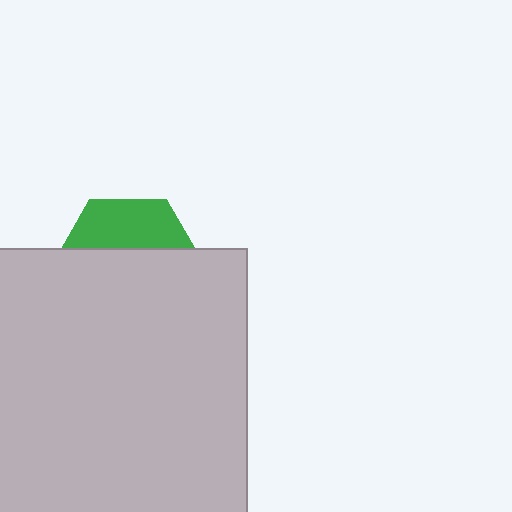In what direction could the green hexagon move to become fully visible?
The green hexagon could move up. That would shift it out from behind the light gray rectangle entirely.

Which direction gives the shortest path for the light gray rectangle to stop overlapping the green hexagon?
Moving down gives the shortest separation.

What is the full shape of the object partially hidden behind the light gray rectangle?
The partially hidden object is a green hexagon.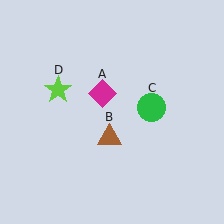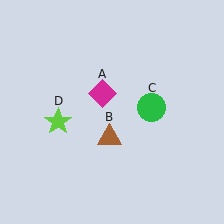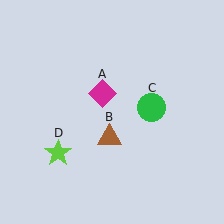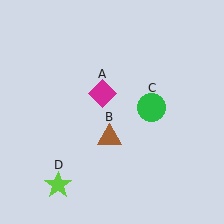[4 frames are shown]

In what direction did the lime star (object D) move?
The lime star (object D) moved down.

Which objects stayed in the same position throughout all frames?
Magenta diamond (object A) and brown triangle (object B) and green circle (object C) remained stationary.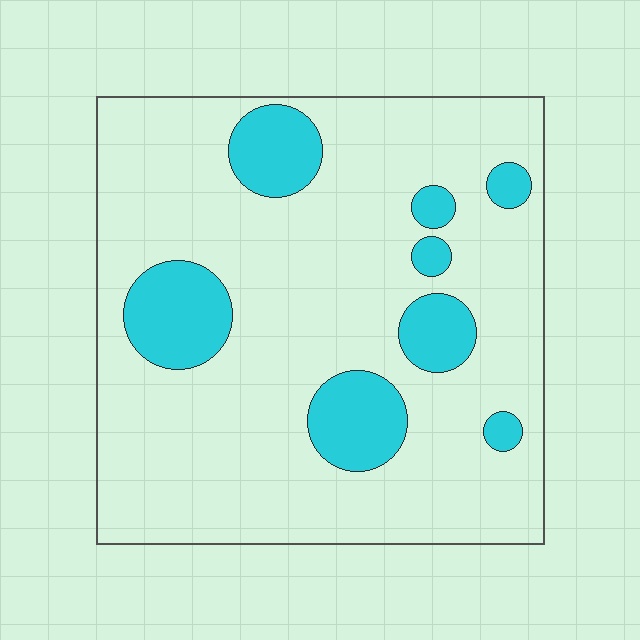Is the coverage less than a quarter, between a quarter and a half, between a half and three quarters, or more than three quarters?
Less than a quarter.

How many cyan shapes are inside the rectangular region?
8.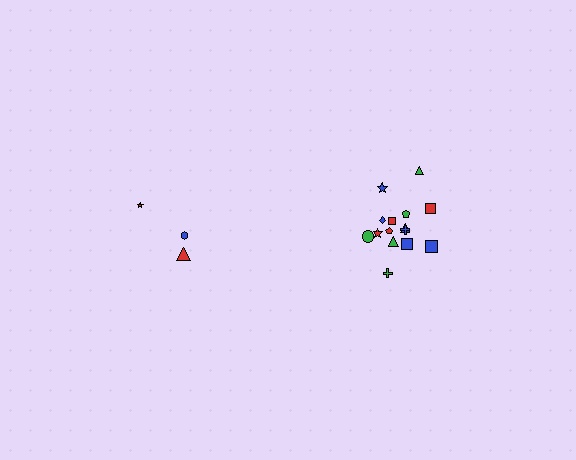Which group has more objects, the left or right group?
The right group.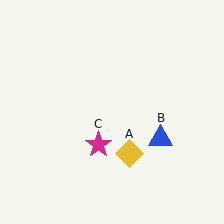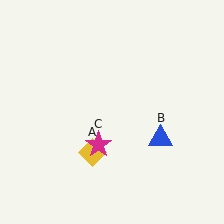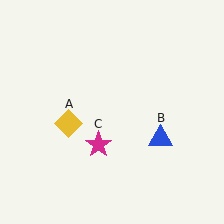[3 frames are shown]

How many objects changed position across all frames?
1 object changed position: yellow diamond (object A).